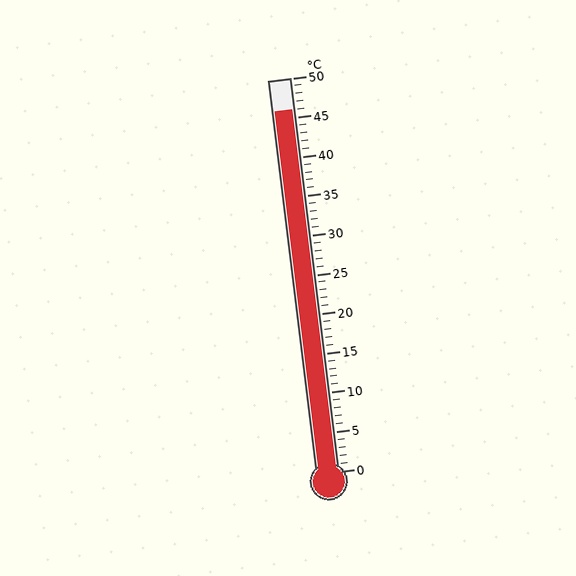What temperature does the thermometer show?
The thermometer shows approximately 46°C.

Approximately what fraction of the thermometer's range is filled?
The thermometer is filled to approximately 90% of its range.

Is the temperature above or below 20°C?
The temperature is above 20°C.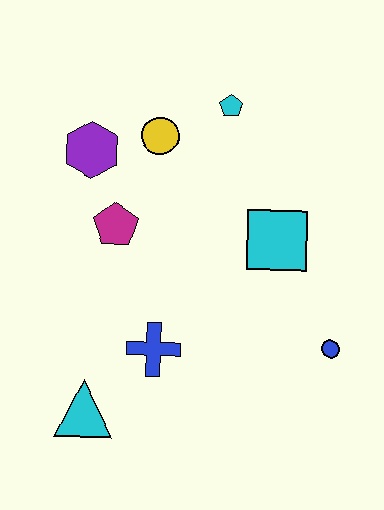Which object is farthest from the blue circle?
The purple hexagon is farthest from the blue circle.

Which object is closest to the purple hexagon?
The yellow circle is closest to the purple hexagon.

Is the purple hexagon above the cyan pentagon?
No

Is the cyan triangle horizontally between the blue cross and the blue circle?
No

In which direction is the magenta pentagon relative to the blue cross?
The magenta pentagon is above the blue cross.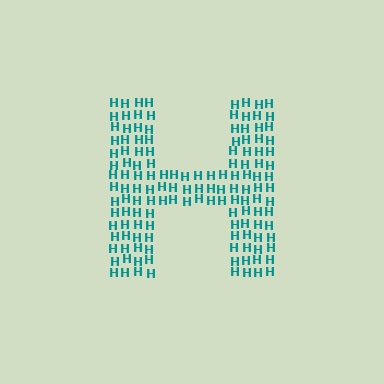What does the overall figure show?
The overall figure shows the letter H.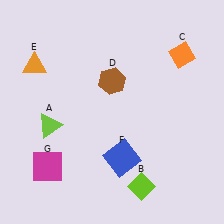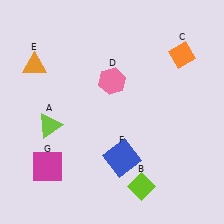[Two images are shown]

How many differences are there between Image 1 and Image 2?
There is 1 difference between the two images.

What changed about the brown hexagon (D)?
In Image 1, D is brown. In Image 2, it changed to pink.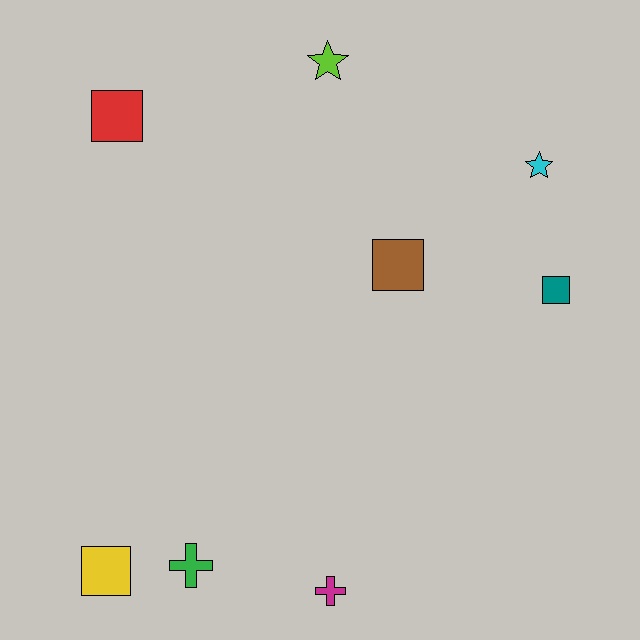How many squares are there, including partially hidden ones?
There are 4 squares.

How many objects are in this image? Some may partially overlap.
There are 8 objects.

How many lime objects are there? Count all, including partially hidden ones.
There is 1 lime object.